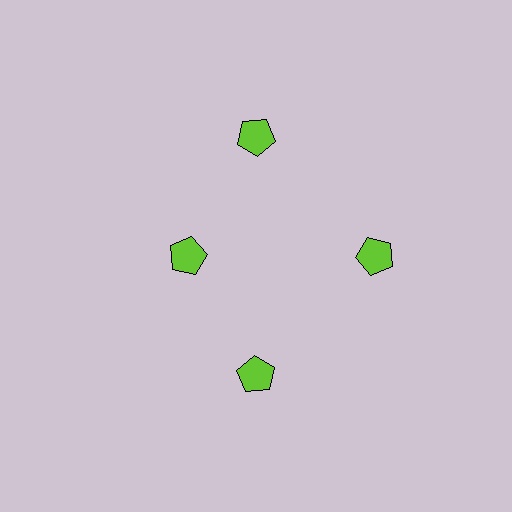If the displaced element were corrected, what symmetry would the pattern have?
It would have 4-fold rotational symmetry — the pattern would map onto itself every 90 degrees.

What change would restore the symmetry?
The symmetry would be restored by moving it outward, back onto the ring so that all 4 pentagons sit at equal angles and equal distance from the center.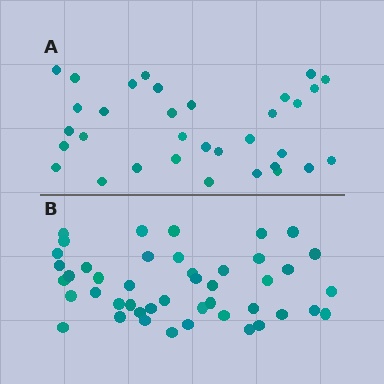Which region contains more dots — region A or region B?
Region B (the bottom region) has more dots.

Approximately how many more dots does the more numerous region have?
Region B has roughly 12 or so more dots than region A.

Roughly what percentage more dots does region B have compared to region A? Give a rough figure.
About 35% more.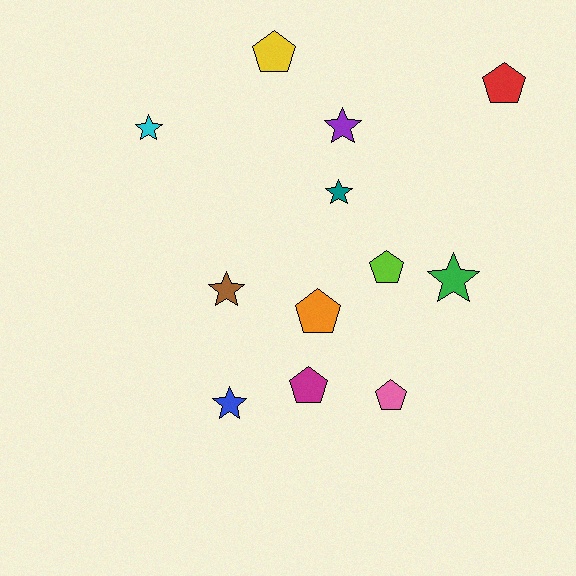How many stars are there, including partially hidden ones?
There are 6 stars.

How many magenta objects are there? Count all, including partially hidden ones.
There is 1 magenta object.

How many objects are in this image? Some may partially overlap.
There are 12 objects.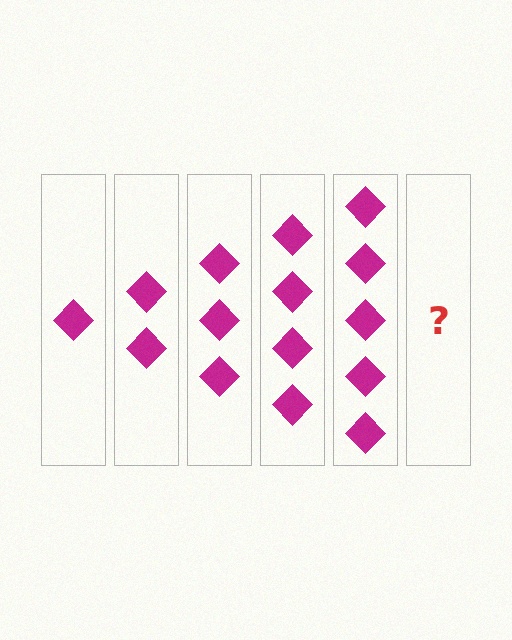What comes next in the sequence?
The next element should be 6 diamonds.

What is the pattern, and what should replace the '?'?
The pattern is that each step adds one more diamond. The '?' should be 6 diamonds.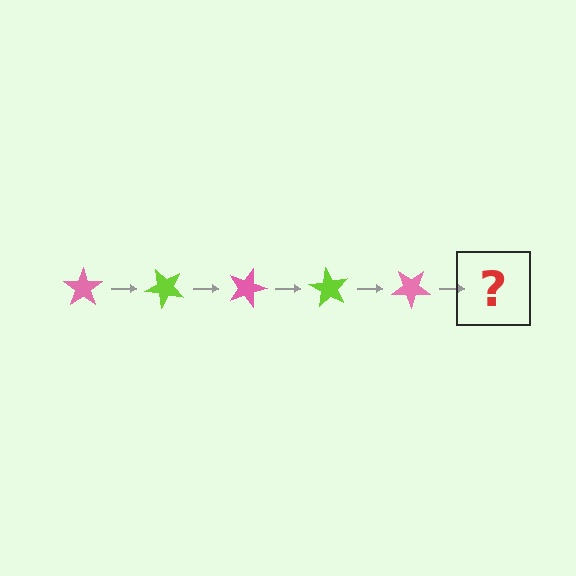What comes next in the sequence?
The next element should be a lime star, rotated 225 degrees from the start.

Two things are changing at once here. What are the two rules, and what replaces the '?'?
The two rules are that it rotates 45 degrees each step and the color cycles through pink and lime. The '?' should be a lime star, rotated 225 degrees from the start.